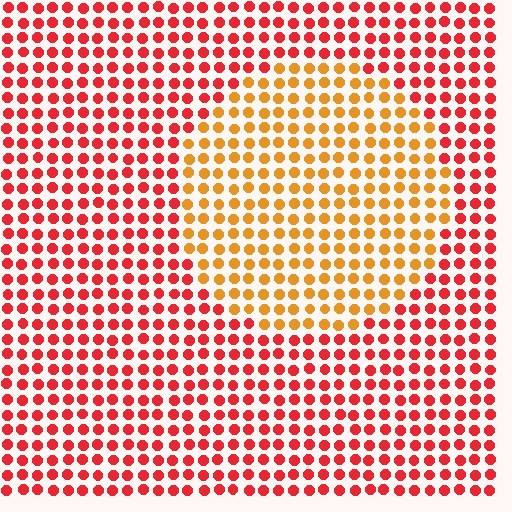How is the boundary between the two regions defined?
The boundary is defined purely by a slight shift in hue (about 39 degrees). Spacing, size, and orientation are identical on both sides.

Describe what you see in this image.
The image is filled with small red elements in a uniform arrangement. A circle-shaped region is visible where the elements are tinted to a slightly different hue, forming a subtle color boundary.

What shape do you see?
I see a circle.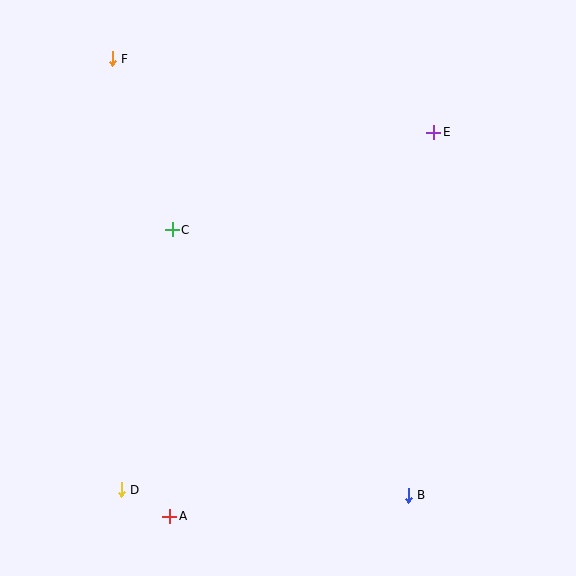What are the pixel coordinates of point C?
Point C is at (172, 230).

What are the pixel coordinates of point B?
Point B is at (408, 495).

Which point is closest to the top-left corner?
Point F is closest to the top-left corner.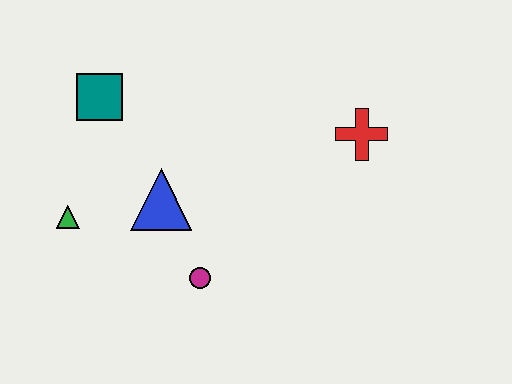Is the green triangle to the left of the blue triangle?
Yes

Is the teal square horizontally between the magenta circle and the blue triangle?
No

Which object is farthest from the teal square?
The red cross is farthest from the teal square.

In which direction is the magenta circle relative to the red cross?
The magenta circle is to the left of the red cross.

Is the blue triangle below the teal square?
Yes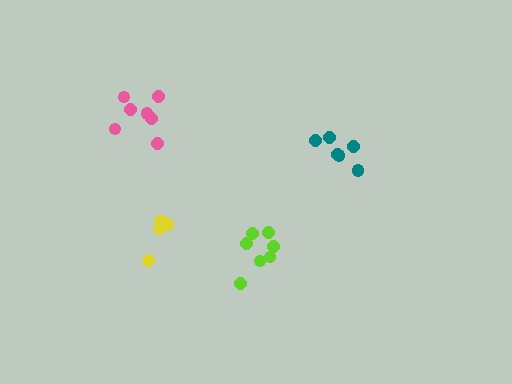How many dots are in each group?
Group 1: 7 dots, Group 2: 6 dots, Group 3: 7 dots, Group 4: 5 dots (25 total).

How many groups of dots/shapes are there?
There are 4 groups.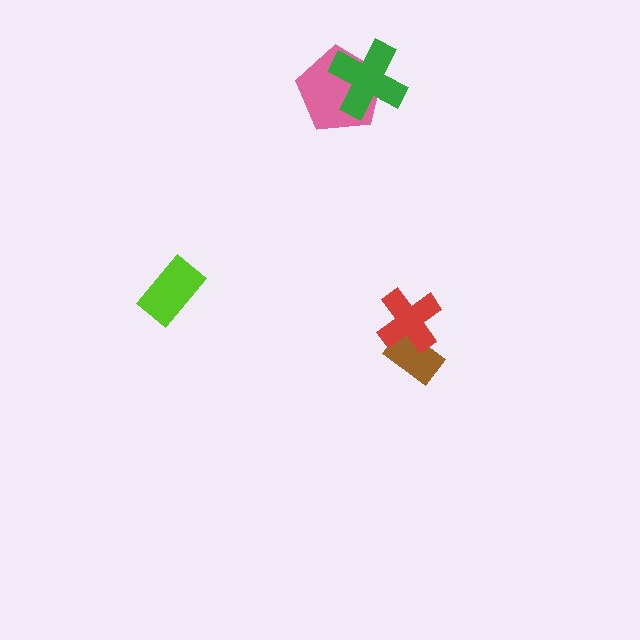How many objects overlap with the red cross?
1 object overlaps with the red cross.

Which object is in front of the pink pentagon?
The green cross is in front of the pink pentagon.